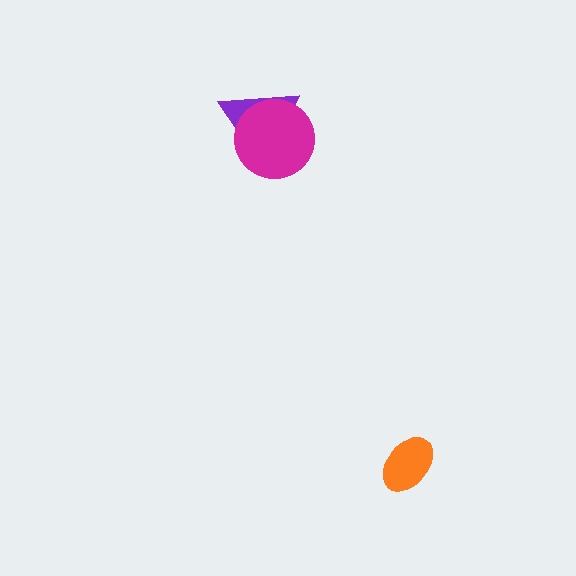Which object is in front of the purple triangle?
The magenta circle is in front of the purple triangle.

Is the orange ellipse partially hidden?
No, no other shape covers it.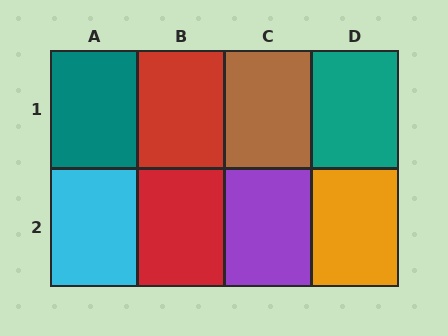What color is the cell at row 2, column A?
Cyan.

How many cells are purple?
1 cell is purple.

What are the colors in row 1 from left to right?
Teal, red, brown, teal.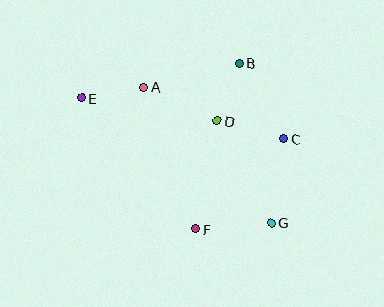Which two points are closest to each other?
Points B and D are closest to each other.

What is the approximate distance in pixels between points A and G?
The distance between A and G is approximately 186 pixels.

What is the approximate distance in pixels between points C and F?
The distance between C and F is approximately 126 pixels.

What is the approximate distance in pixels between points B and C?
The distance between B and C is approximately 87 pixels.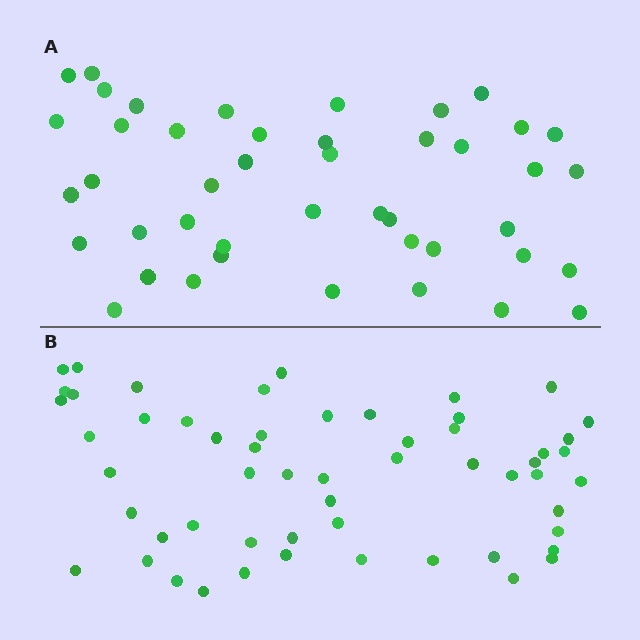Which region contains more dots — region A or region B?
Region B (the bottom region) has more dots.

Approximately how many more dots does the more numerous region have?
Region B has roughly 12 or so more dots than region A.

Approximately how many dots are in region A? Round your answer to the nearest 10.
About 40 dots. (The exact count is 44, which rounds to 40.)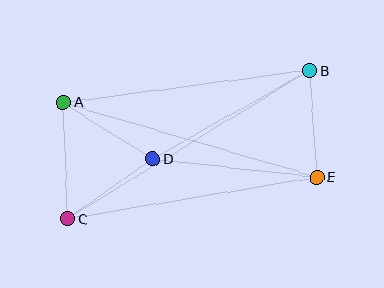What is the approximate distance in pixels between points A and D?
The distance between A and D is approximately 106 pixels.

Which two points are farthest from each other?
Points B and C are farthest from each other.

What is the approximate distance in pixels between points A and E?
The distance between A and E is approximately 264 pixels.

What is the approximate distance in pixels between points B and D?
The distance between B and D is approximately 180 pixels.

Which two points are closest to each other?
Points C and D are closest to each other.